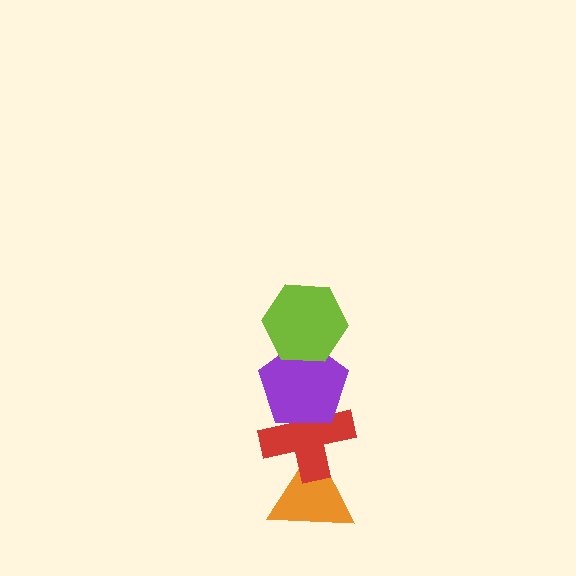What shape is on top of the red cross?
The purple pentagon is on top of the red cross.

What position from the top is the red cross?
The red cross is 3rd from the top.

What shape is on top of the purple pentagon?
The lime hexagon is on top of the purple pentagon.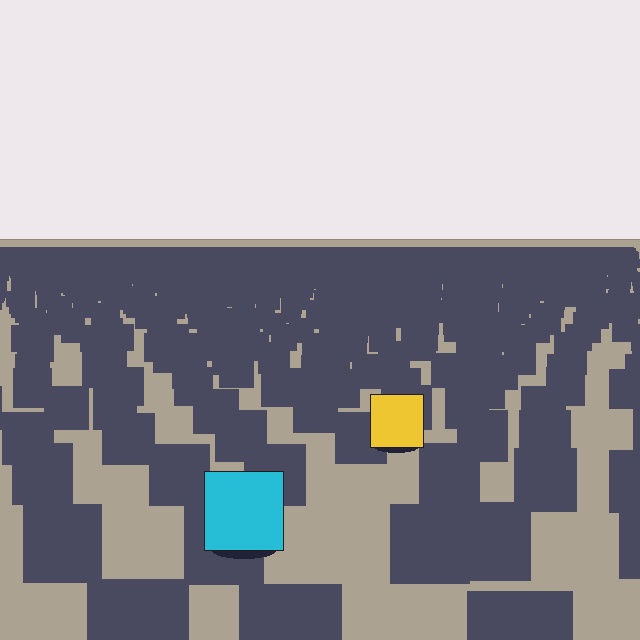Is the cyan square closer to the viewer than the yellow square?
Yes. The cyan square is closer — you can tell from the texture gradient: the ground texture is coarser near it.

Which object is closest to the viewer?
The cyan square is closest. The texture marks near it are larger and more spread out.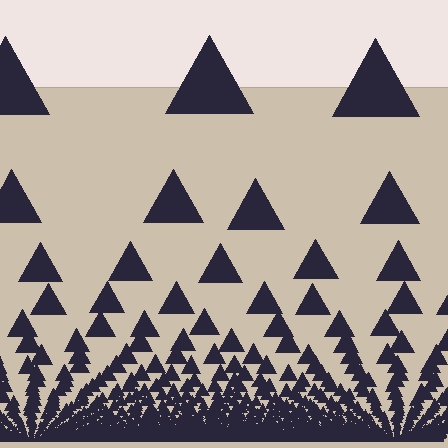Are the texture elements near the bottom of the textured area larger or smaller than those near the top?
Smaller. The gradient is inverted — elements near the bottom are smaller and denser.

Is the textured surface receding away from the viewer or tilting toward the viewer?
The surface appears to tilt toward the viewer. Texture elements get larger and sparser toward the top.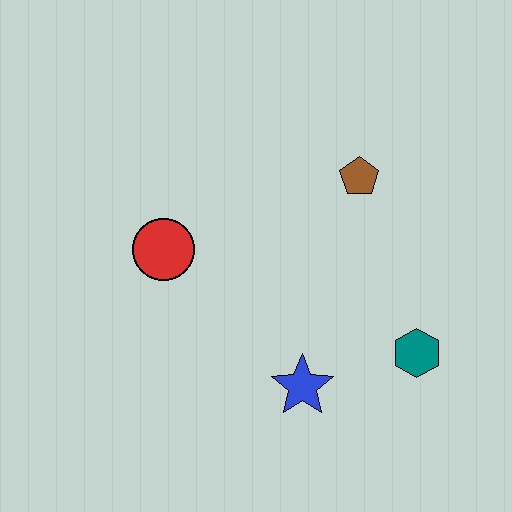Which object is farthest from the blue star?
The brown pentagon is farthest from the blue star.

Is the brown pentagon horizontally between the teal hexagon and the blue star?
Yes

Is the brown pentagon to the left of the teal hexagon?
Yes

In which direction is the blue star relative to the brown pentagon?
The blue star is below the brown pentagon.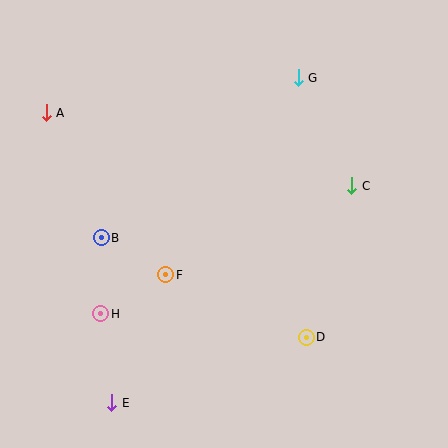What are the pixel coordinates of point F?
Point F is at (166, 275).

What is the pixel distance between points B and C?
The distance between B and C is 256 pixels.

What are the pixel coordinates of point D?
Point D is at (306, 337).